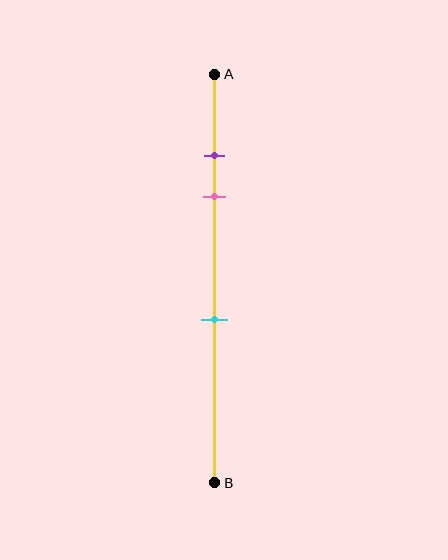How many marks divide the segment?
There are 3 marks dividing the segment.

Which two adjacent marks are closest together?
The purple and pink marks are the closest adjacent pair.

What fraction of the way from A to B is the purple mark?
The purple mark is approximately 20% (0.2) of the way from A to B.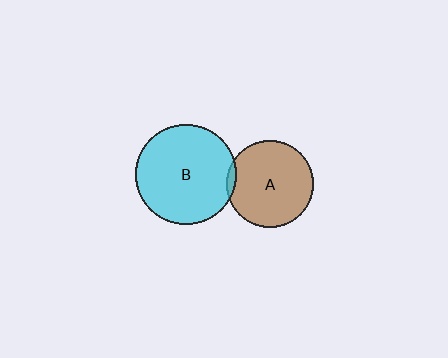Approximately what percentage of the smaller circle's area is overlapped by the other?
Approximately 5%.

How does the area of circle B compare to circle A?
Approximately 1.3 times.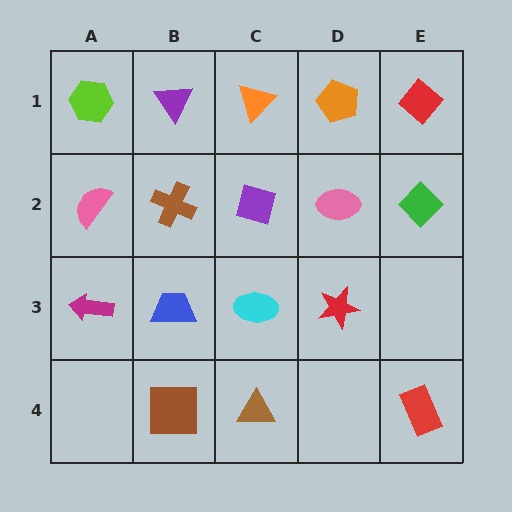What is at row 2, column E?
A green diamond.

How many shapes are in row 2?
5 shapes.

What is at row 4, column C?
A brown triangle.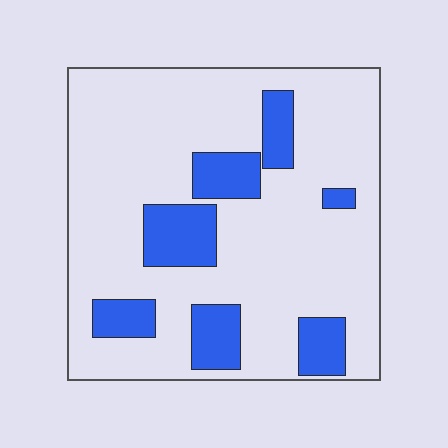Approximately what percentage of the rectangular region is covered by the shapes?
Approximately 20%.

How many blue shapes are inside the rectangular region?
7.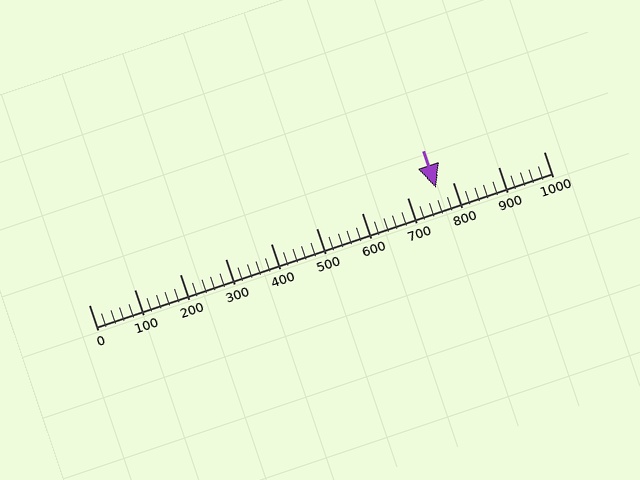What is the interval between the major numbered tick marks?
The major tick marks are spaced 100 units apart.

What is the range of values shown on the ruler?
The ruler shows values from 0 to 1000.